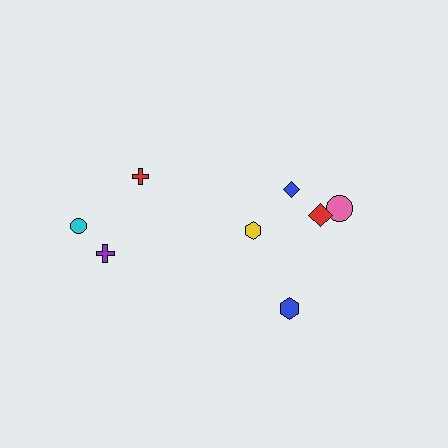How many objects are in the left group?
There are 3 objects.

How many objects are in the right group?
There are 5 objects.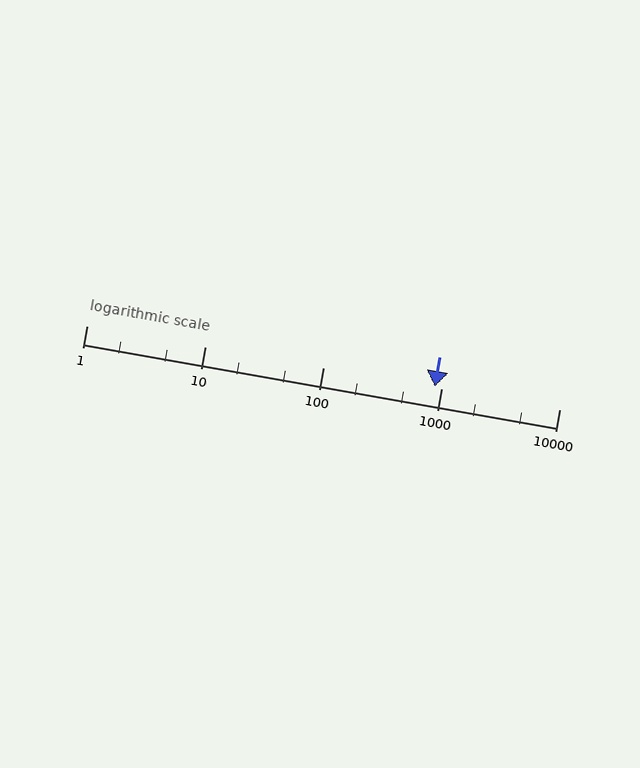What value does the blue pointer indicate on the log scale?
The pointer indicates approximately 890.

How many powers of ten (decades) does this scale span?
The scale spans 4 decades, from 1 to 10000.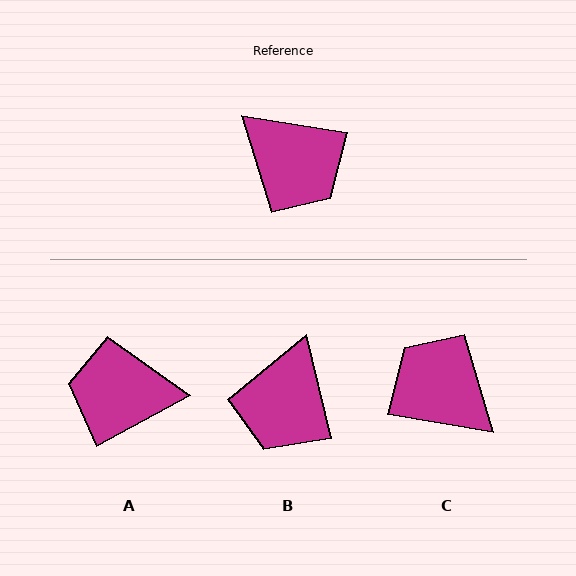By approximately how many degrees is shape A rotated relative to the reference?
Approximately 143 degrees clockwise.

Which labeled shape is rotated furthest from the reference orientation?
C, about 179 degrees away.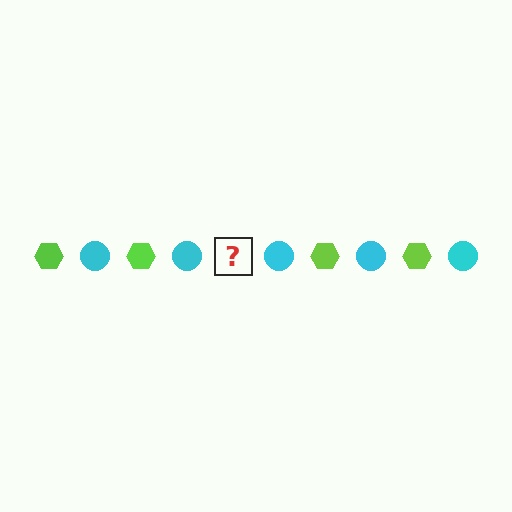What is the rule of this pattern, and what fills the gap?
The rule is that the pattern alternates between lime hexagon and cyan circle. The gap should be filled with a lime hexagon.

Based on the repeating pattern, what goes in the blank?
The blank should be a lime hexagon.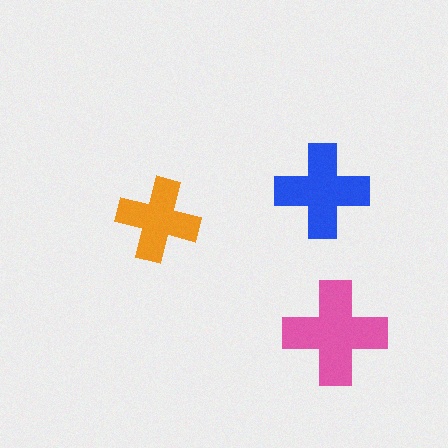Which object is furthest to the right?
The pink cross is rightmost.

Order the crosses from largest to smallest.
the pink one, the blue one, the orange one.